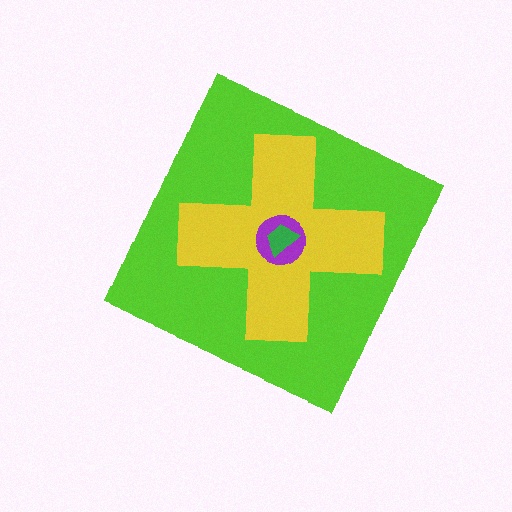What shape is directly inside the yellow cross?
The purple circle.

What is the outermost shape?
The lime diamond.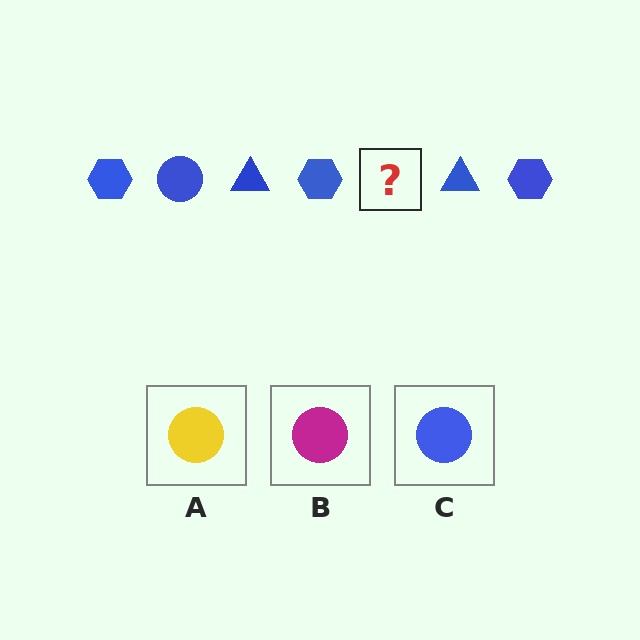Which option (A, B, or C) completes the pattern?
C.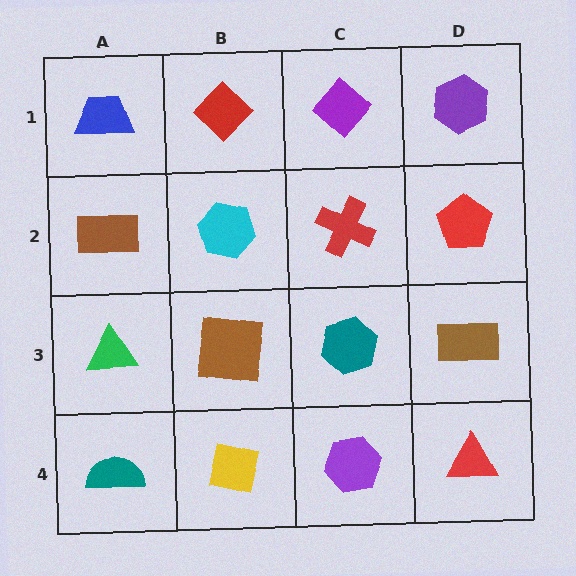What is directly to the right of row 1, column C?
A purple hexagon.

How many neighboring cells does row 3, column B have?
4.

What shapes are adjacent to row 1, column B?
A cyan hexagon (row 2, column B), a blue trapezoid (row 1, column A), a purple diamond (row 1, column C).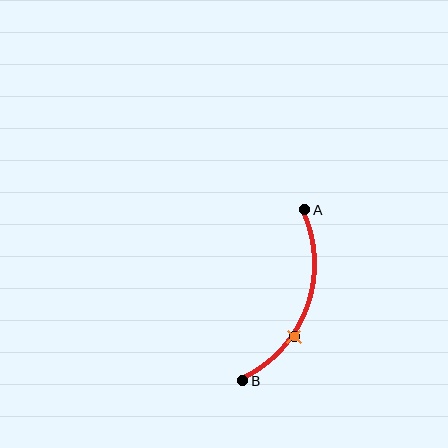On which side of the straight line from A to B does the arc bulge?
The arc bulges to the right of the straight line connecting A and B.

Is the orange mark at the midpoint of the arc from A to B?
No. The orange mark lies on the arc but is closer to endpoint B. The arc midpoint would be at the point on the curve equidistant along the arc from both A and B.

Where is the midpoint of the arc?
The arc midpoint is the point on the curve farthest from the straight line joining A and B. It sits to the right of that line.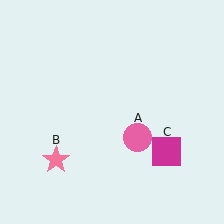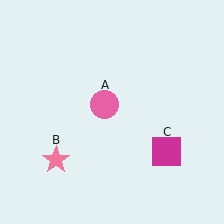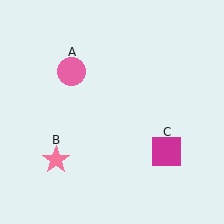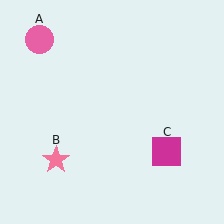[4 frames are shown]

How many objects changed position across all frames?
1 object changed position: pink circle (object A).